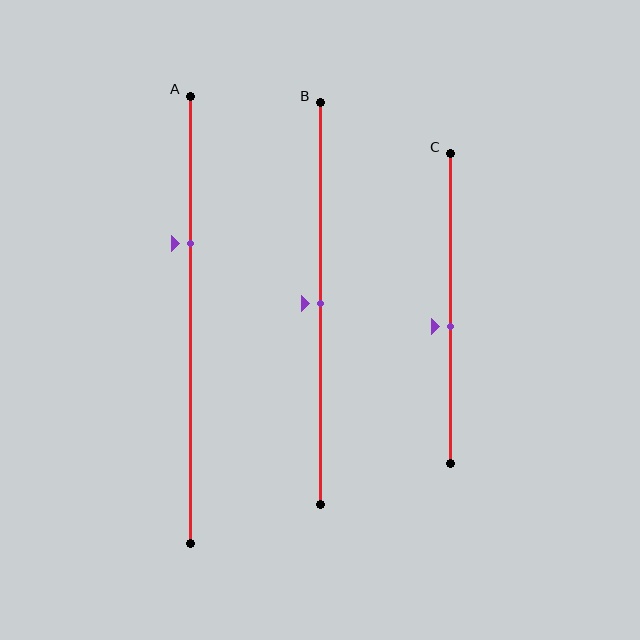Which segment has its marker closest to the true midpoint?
Segment B has its marker closest to the true midpoint.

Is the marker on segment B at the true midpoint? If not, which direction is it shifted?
Yes, the marker on segment B is at the true midpoint.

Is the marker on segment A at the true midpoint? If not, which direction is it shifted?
No, the marker on segment A is shifted upward by about 17% of the segment length.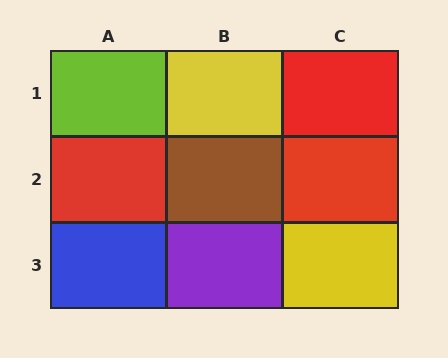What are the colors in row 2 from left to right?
Red, brown, red.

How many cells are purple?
1 cell is purple.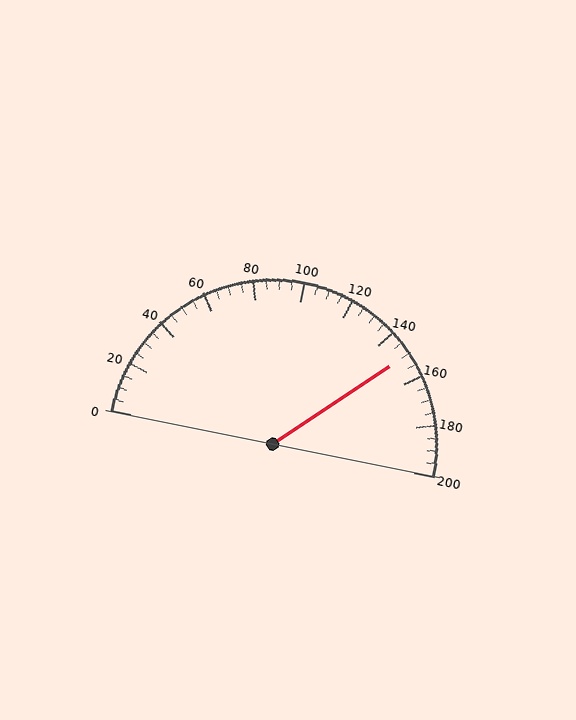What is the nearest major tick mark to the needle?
The nearest major tick mark is 160.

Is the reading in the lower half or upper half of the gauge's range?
The reading is in the upper half of the range (0 to 200).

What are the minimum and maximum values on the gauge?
The gauge ranges from 0 to 200.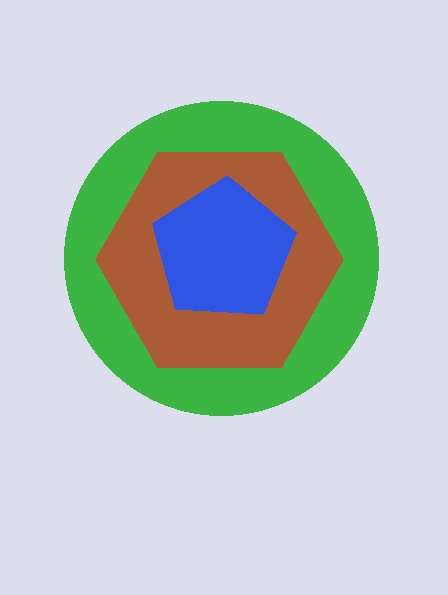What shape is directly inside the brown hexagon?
The blue pentagon.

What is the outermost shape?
The green circle.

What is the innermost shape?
The blue pentagon.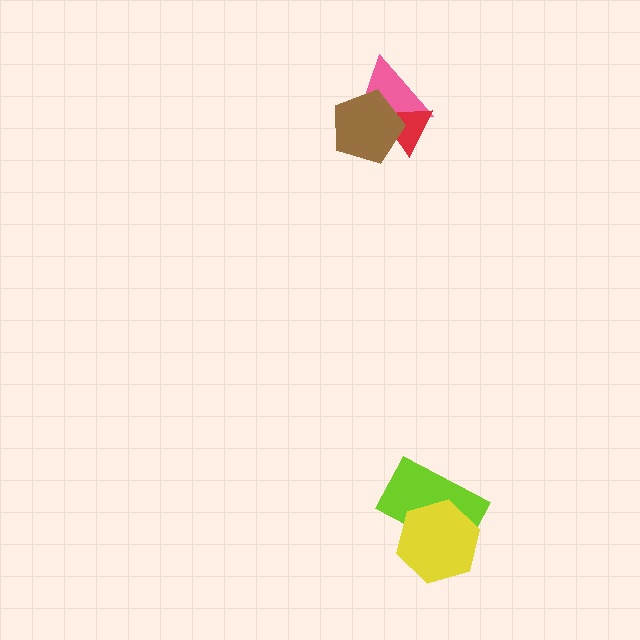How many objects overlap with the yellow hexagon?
1 object overlaps with the yellow hexagon.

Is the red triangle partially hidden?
Yes, it is partially covered by another shape.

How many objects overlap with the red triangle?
2 objects overlap with the red triangle.